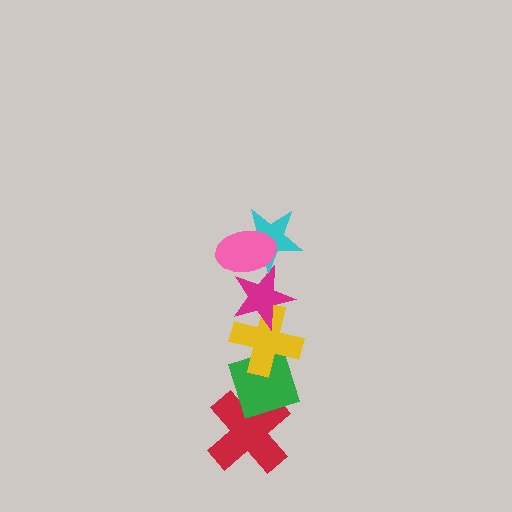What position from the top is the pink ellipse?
The pink ellipse is 1st from the top.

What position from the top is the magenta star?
The magenta star is 3rd from the top.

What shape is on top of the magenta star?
The cyan star is on top of the magenta star.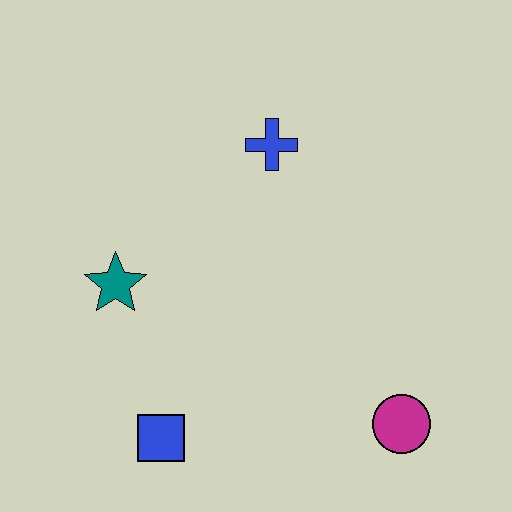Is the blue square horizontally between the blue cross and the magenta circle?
No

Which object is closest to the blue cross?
The teal star is closest to the blue cross.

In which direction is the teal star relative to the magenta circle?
The teal star is to the left of the magenta circle.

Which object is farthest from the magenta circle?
The teal star is farthest from the magenta circle.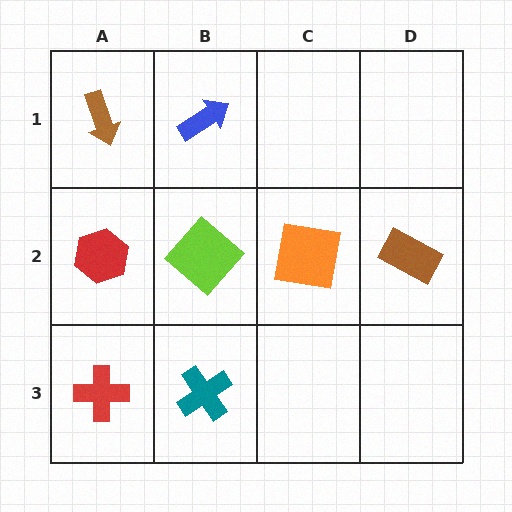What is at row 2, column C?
An orange square.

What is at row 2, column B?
A lime diamond.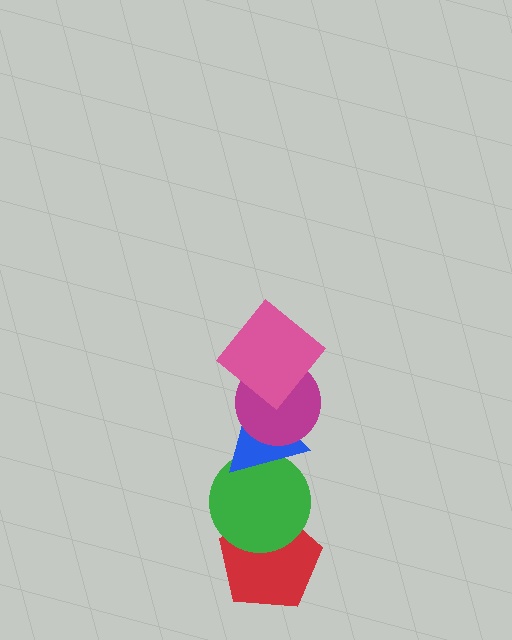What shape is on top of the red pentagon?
The green circle is on top of the red pentagon.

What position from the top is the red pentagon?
The red pentagon is 5th from the top.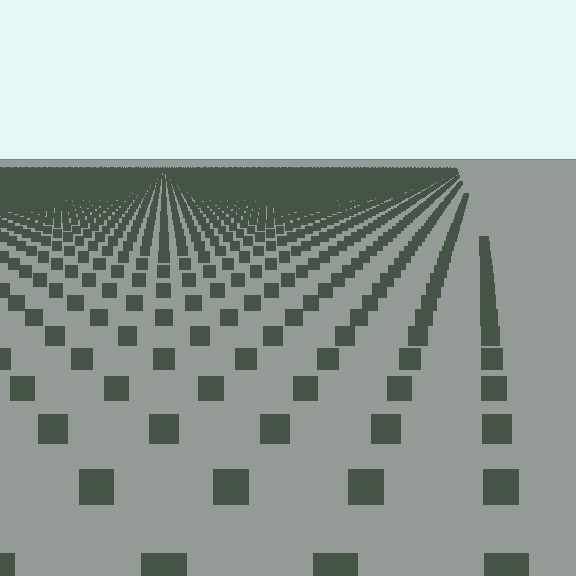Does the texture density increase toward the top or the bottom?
Density increases toward the top.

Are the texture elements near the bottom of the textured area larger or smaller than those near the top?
Larger. Near the bottom, elements are closer to the viewer and appear at a bigger on-screen size.